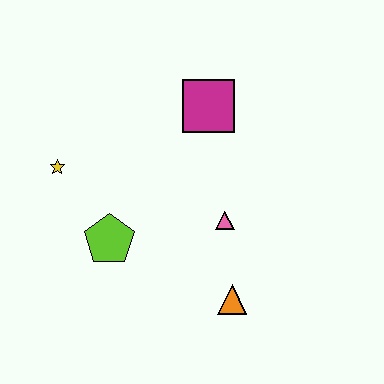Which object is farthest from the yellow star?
The orange triangle is farthest from the yellow star.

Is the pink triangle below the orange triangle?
No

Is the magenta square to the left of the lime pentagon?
No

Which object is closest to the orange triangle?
The pink triangle is closest to the orange triangle.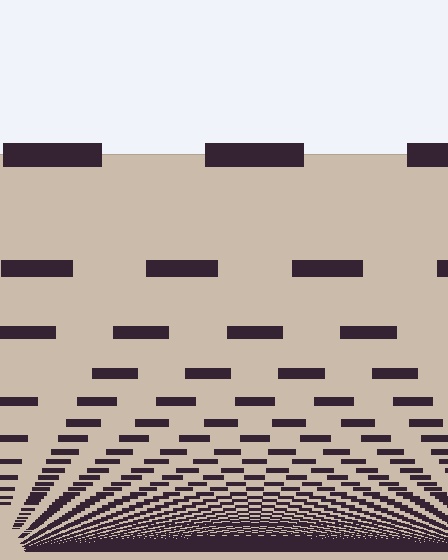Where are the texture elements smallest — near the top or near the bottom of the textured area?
Near the bottom.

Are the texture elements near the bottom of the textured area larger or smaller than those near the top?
Smaller. The gradient is inverted — elements near the bottom are smaller and denser.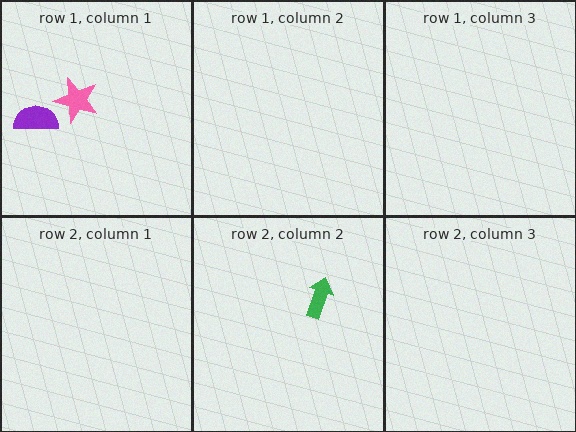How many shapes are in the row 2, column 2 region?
1.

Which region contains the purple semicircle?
The row 1, column 1 region.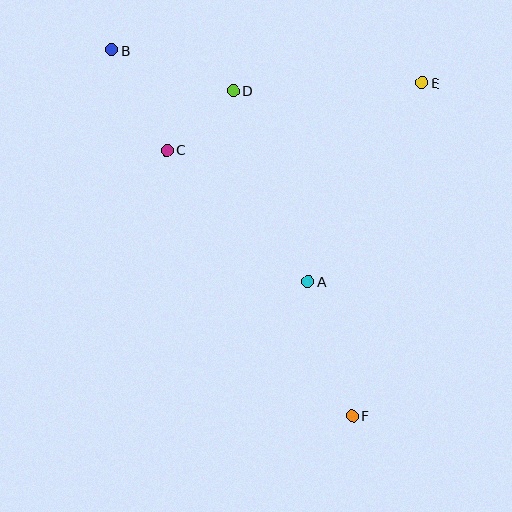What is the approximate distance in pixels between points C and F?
The distance between C and F is approximately 324 pixels.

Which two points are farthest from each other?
Points B and F are farthest from each other.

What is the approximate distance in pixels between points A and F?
The distance between A and F is approximately 141 pixels.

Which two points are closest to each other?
Points C and D are closest to each other.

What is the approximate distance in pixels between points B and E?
The distance between B and E is approximately 312 pixels.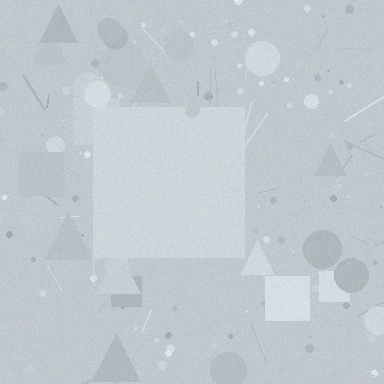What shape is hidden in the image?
A square is hidden in the image.